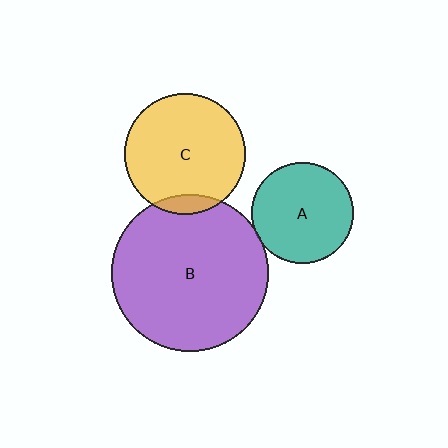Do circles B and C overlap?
Yes.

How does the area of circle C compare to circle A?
Approximately 1.4 times.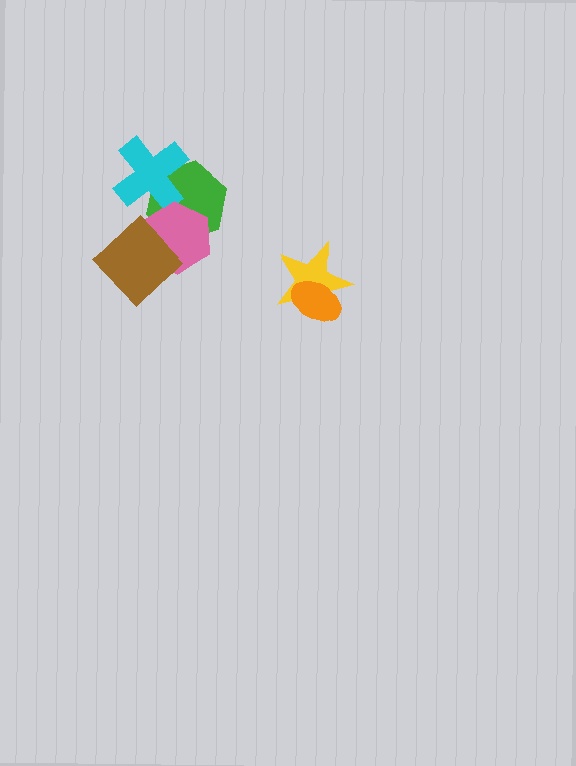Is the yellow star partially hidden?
Yes, it is partially covered by another shape.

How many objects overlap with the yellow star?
1 object overlaps with the yellow star.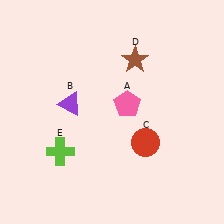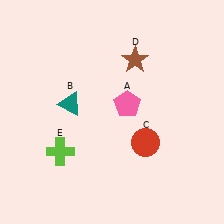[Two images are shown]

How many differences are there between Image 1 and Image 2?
There is 1 difference between the two images.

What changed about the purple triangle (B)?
In Image 1, B is purple. In Image 2, it changed to teal.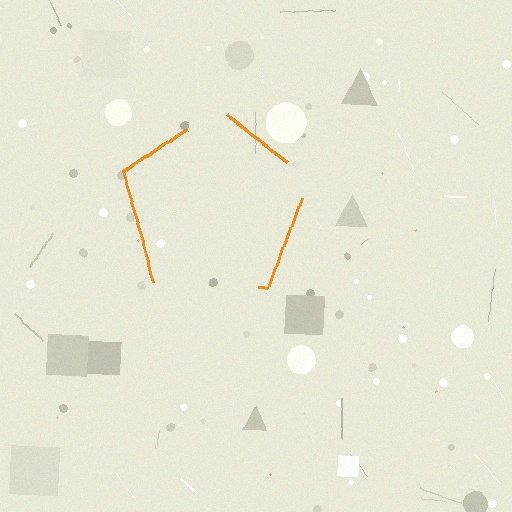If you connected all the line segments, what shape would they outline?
They would outline a pentagon.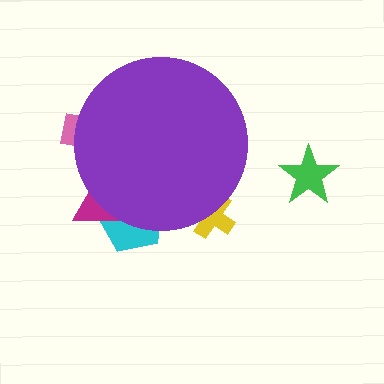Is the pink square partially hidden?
Yes, the pink square is partially hidden behind the purple circle.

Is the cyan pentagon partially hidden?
Yes, the cyan pentagon is partially hidden behind the purple circle.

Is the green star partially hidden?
No, the green star is fully visible.